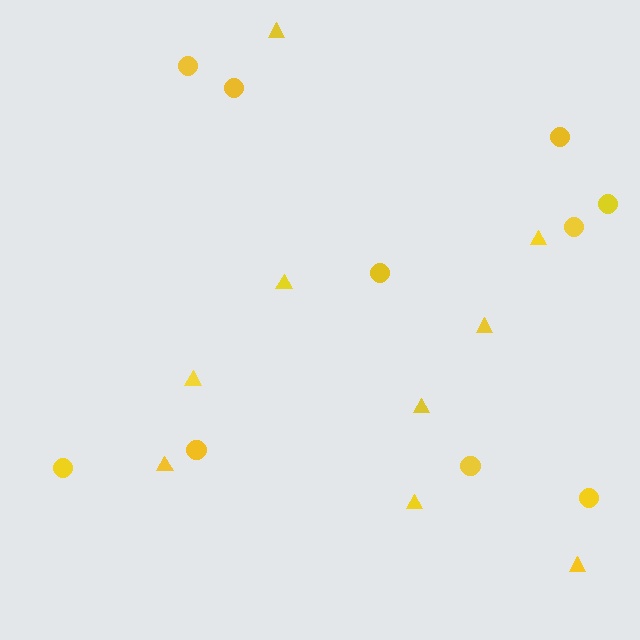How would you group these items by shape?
There are 2 groups: one group of triangles (9) and one group of circles (10).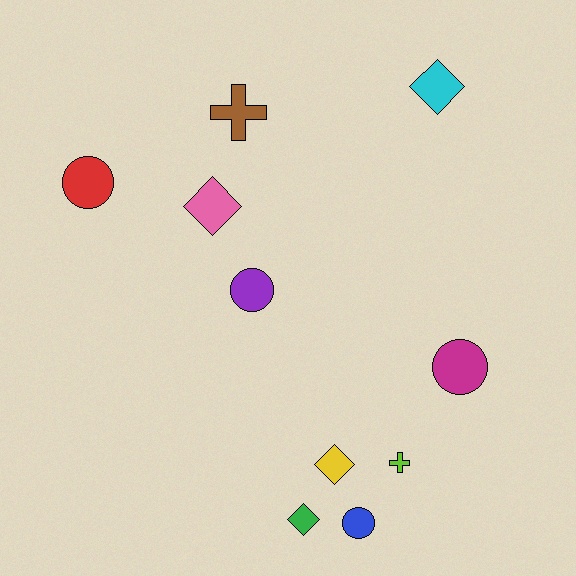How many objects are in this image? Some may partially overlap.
There are 10 objects.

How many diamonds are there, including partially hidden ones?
There are 4 diamonds.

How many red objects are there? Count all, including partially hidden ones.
There is 1 red object.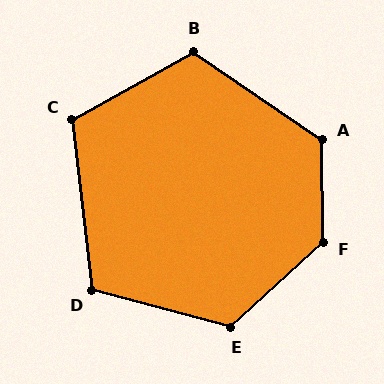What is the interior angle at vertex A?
Approximately 125 degrees (obtuse).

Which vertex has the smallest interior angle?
D, at approximately 111 degrees.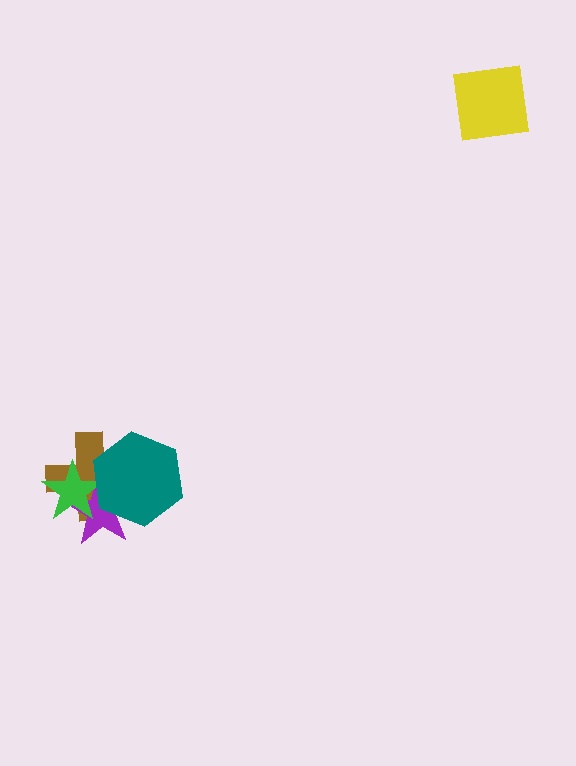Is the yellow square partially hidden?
No, no other shape covers it.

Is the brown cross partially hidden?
Yes, it is partially covered by another shape.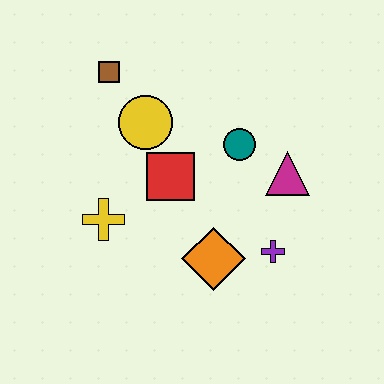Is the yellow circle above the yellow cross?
Yes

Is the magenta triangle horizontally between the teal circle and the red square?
No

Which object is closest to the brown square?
The yellow circle is closest to the brown square.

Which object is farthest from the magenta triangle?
The brown square is farthest from the magenta triangle.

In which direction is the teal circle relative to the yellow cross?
The teal circle is to the right of the yellow cross.